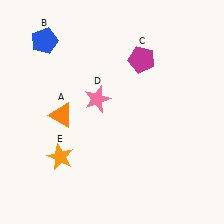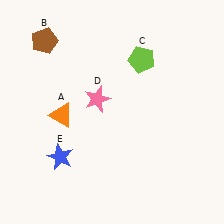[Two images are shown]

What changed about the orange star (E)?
In Image 1, E is orange. In Image 2, it changed to blue.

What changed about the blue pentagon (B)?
In Image 1, B is blue. In Image 2, it changed to brown.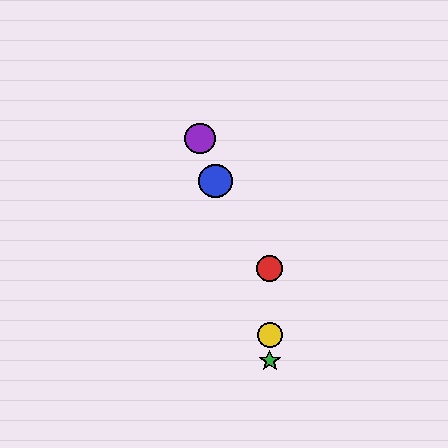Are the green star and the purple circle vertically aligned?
No, the green star is at x≈270 and the purple circle is at x≈200.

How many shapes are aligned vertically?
3 shapes (the red circle, the green star, the yellow circle) are aligned vertically.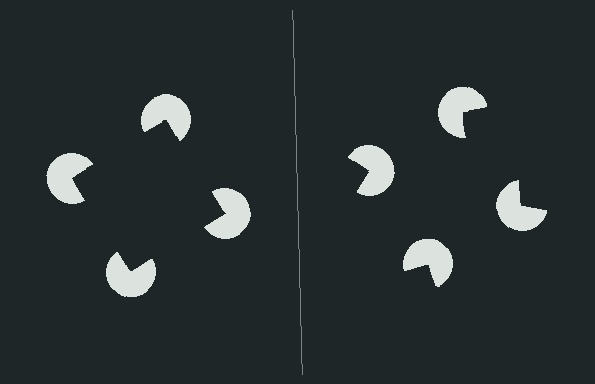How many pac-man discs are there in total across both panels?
8 — 4 on each side.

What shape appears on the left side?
An illusory square.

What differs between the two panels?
The pac-man discs are positioned identically on both sides; only the wedge orientations differ. On the left they align to a square; on the right they are misaligned.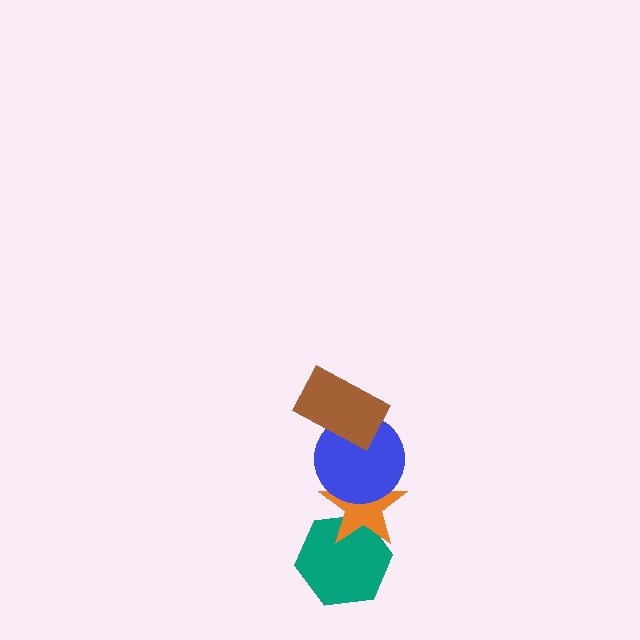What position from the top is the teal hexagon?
The teal hexagon is 4th from the top.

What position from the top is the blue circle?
The blue circle is 2nd from the top.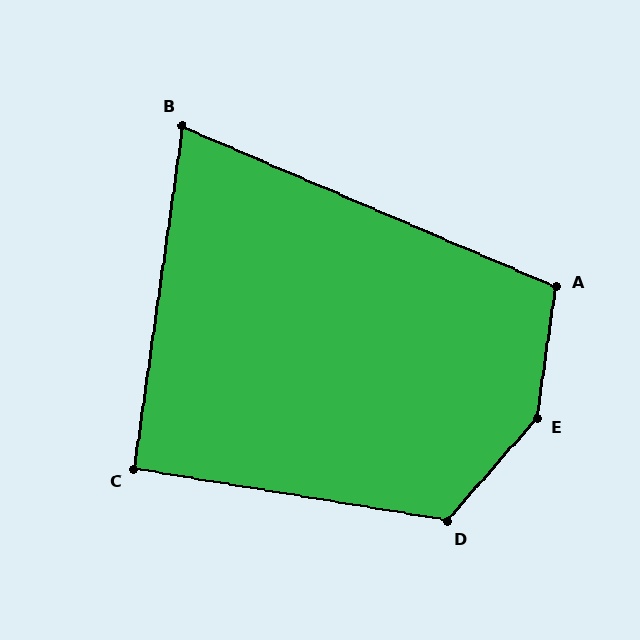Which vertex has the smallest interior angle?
B, at approximately 75 degrees.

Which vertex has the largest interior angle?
E, at approximately 147 degrees.